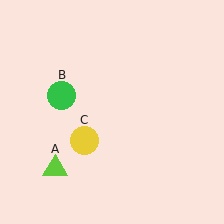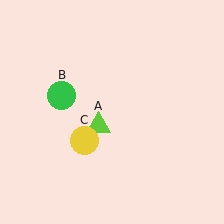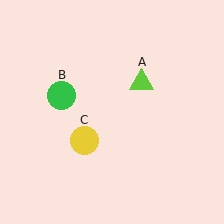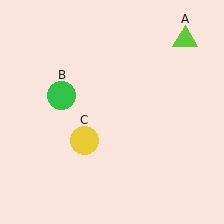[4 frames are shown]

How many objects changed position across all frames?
1 object changed position: lime triangle (object A).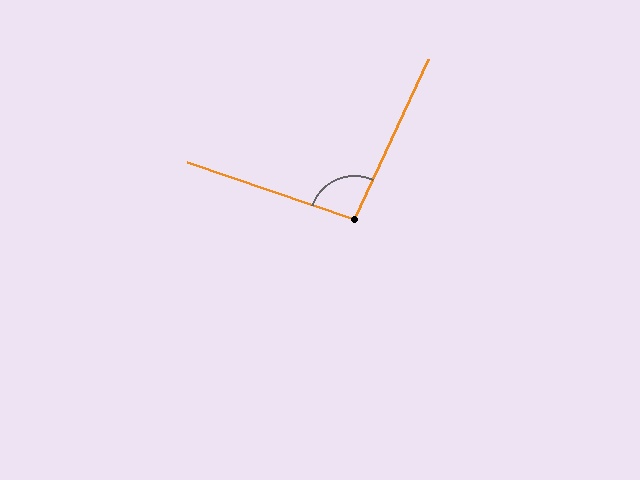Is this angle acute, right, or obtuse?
It is obtuse.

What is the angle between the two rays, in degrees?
Approximately 96 degrees.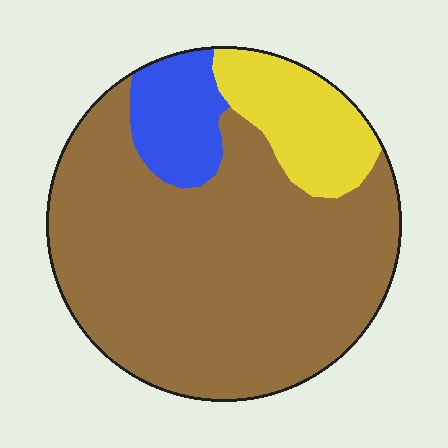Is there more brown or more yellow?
Brown.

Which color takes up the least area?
Blue, at roughly 10%.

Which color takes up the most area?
Brown, at roughly 75%.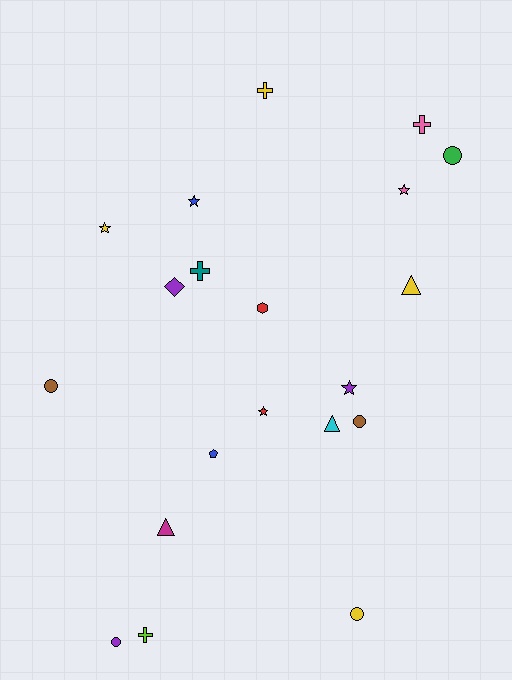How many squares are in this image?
There are no squares.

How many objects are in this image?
There are 20 objects.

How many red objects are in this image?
There are 2 red objects.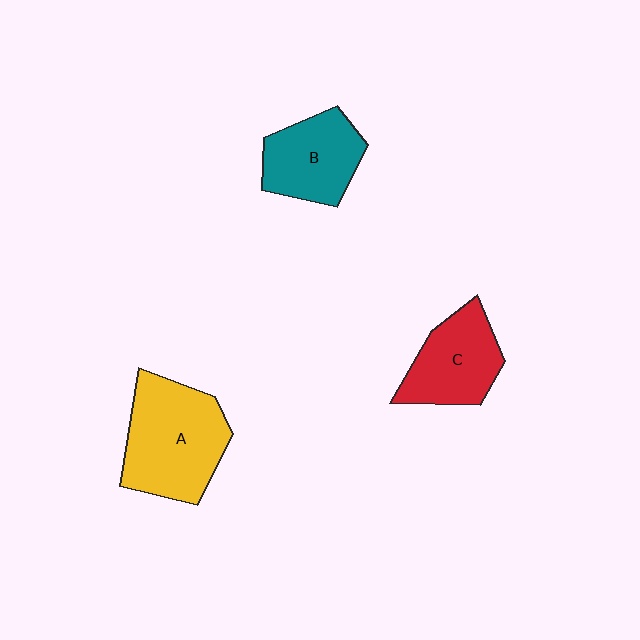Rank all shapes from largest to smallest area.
From largest to smallest: A (yellow), C (red), B (teal).